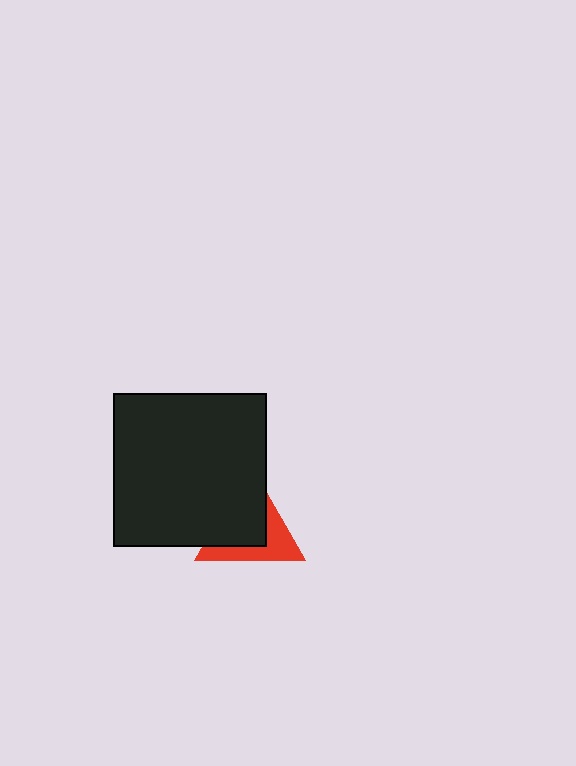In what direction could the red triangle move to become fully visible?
The red triangle could move toward the lower-right. That would shift it out from behind the black square entirely.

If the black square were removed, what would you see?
You would see the complete red triangle.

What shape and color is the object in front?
The object in front is a black square.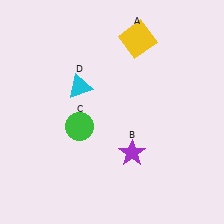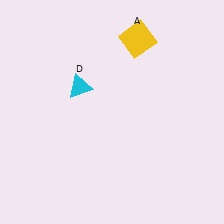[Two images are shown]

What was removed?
The purple star (B), the green circle (C) were removed in Image 2.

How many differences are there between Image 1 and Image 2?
There are 2 differences between the two images.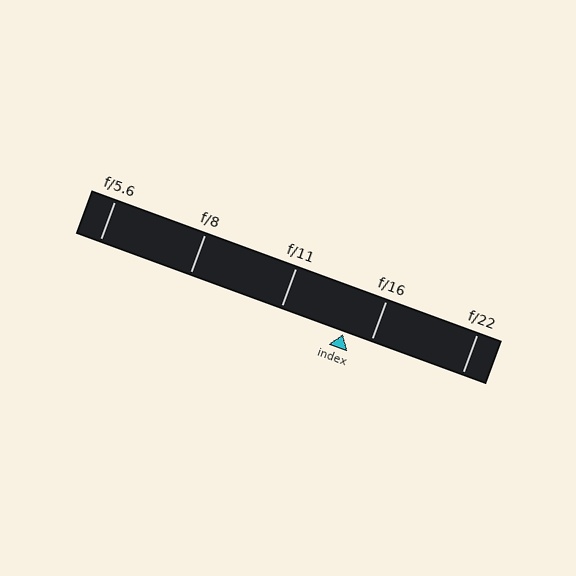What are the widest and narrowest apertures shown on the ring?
The widest aperture shown is f/5.6 and the narrowest is f/22.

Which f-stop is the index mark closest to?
The index mark is closest to f/16.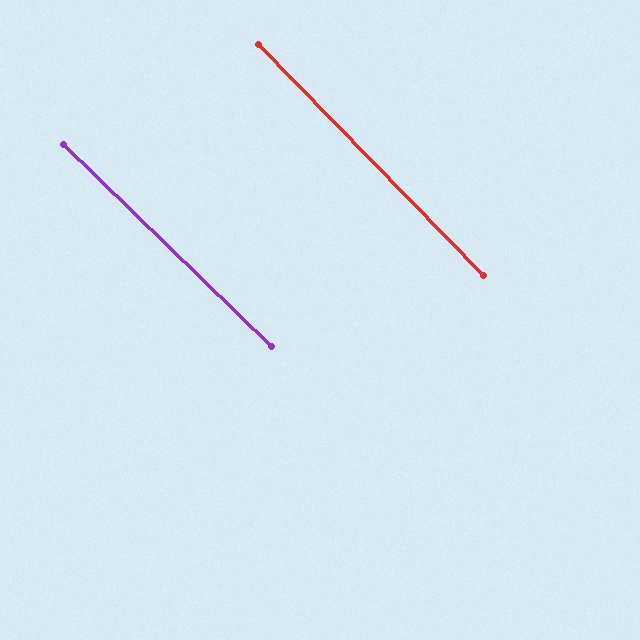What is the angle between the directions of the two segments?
Approximately 2 degrees.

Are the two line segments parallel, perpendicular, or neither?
Parallel — their directions differ by only 1.5°.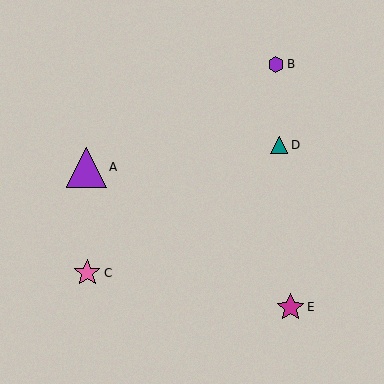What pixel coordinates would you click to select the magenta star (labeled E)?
Click at (290, 307) to select the magenta star E.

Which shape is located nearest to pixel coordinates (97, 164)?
The purple triangle (labeled A) at (86, 167) is nearest to that location.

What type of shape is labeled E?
Shape E is a magenta star.